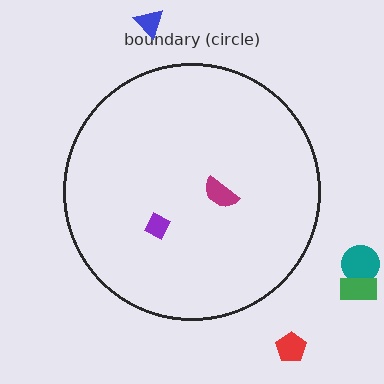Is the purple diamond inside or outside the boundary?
Inside.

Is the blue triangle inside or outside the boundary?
Outside.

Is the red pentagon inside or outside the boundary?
Outside.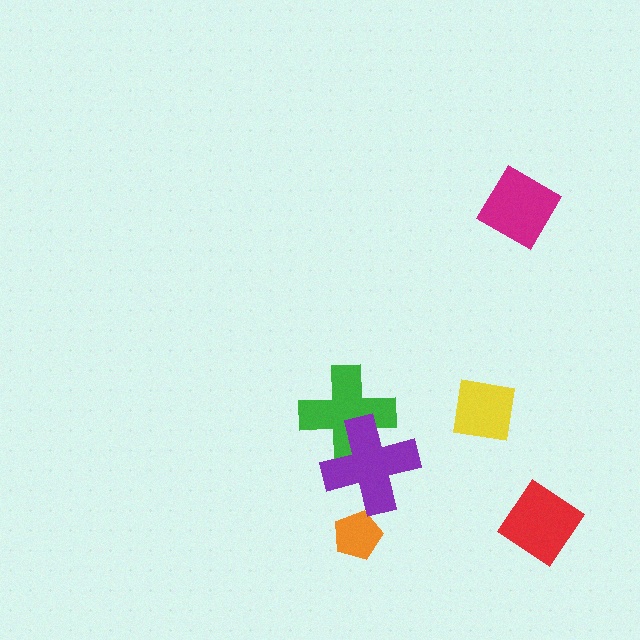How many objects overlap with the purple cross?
1 object overlaps with the purple cross.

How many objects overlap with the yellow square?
0 objects overlap with the yellow square.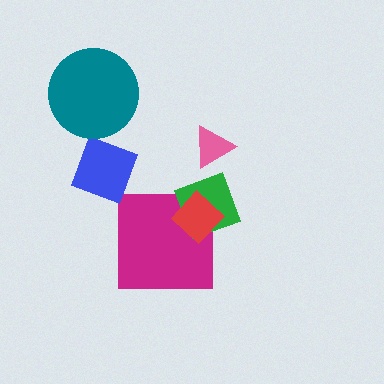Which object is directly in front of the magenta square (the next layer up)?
The green square is directly in front of the magenta square.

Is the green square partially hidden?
Yes, it is partially covered by another shape.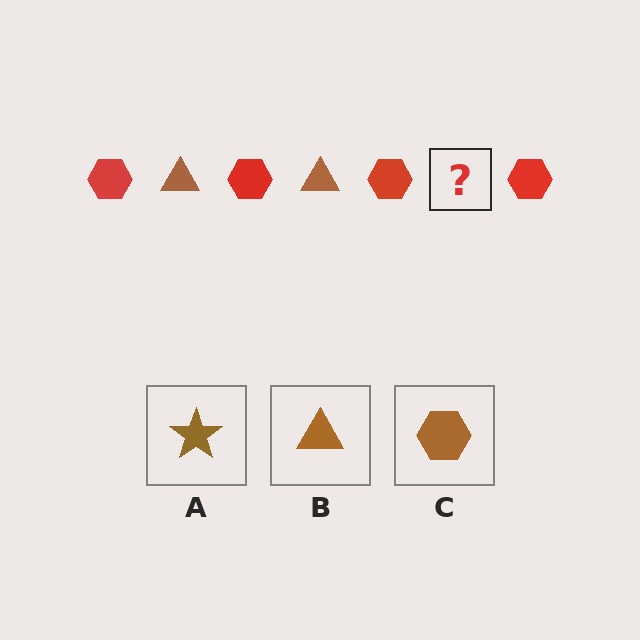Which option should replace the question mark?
Option B.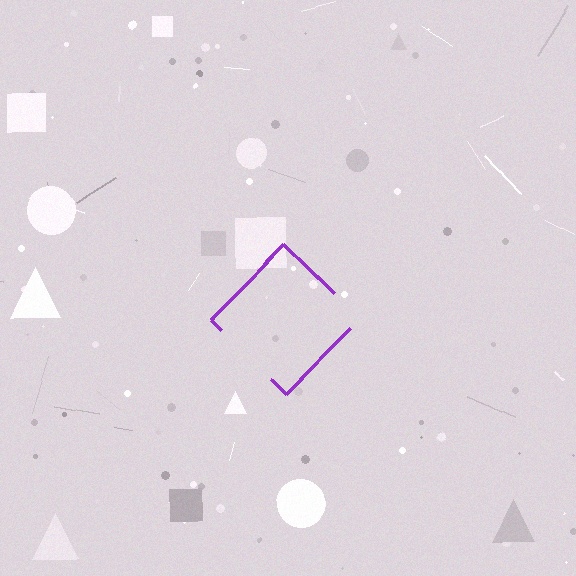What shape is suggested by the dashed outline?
The dashed outline suggests a diamond.